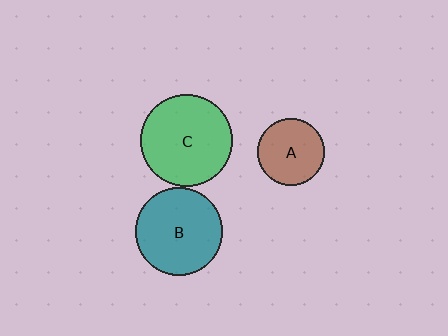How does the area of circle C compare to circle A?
Approximately 1.9 times.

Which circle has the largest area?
Circle C (green).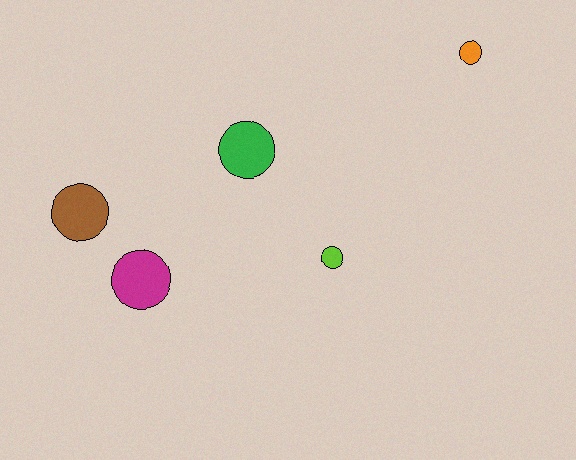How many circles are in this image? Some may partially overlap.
There are 5 circles.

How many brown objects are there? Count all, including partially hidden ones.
There is 1 brown object.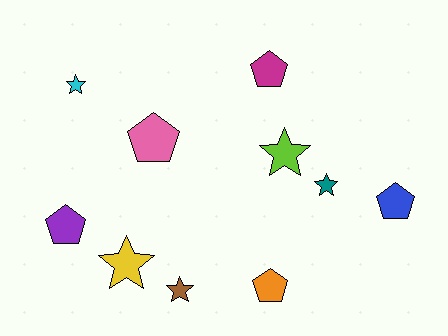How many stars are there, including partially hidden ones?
There are 5 stars.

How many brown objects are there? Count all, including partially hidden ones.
There is 1 brown object.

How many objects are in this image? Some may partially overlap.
There are 10 objects.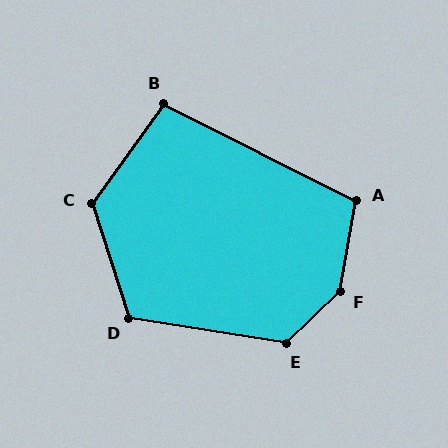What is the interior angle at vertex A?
Approximately 107 degrees (obtuse).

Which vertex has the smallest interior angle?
B, at approximately 99 degrees.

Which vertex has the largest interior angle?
F, at approximately 144 degrees.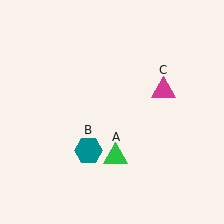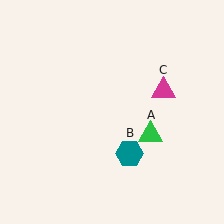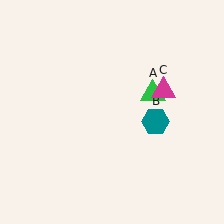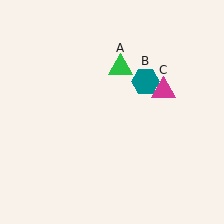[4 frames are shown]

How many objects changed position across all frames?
2 objects changed position: green triangle (object A), teal hexagon (object B).